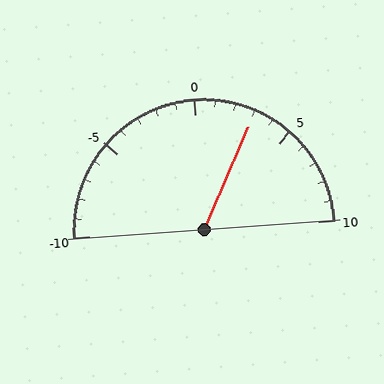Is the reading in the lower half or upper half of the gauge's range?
The reading is in the upper half of the range (-10 to 10).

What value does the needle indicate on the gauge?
The needle indicates approximately 3.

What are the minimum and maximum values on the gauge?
The gauge ranges from -10 to 10.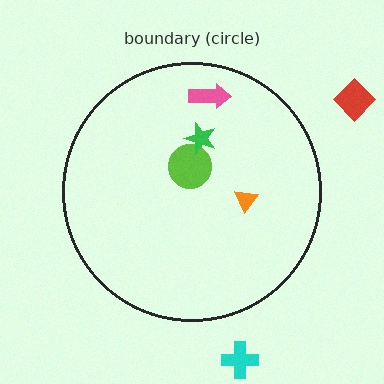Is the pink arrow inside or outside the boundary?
Inside.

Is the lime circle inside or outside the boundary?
Inside.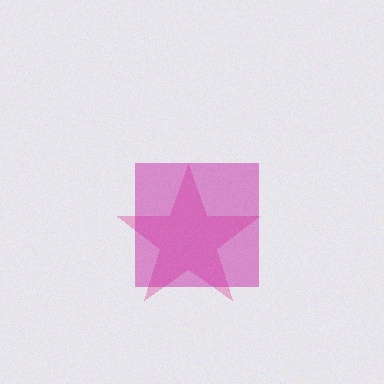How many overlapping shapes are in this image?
There are 2 overlapping shapes in the image.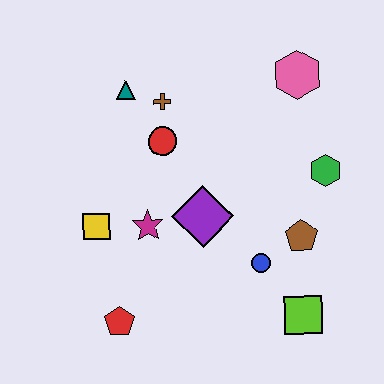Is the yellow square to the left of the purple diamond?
Yes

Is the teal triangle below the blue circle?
No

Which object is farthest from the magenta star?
The pink hexagon is farthest from the magenta star.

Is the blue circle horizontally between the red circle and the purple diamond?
No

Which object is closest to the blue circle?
The brown pentagon is closest to the blue circle.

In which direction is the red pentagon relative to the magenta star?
The red pentagon is below the magenta star.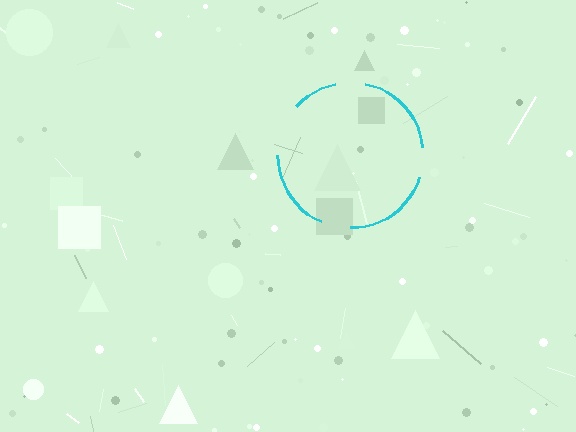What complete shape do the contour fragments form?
The contour fragments form a circle.